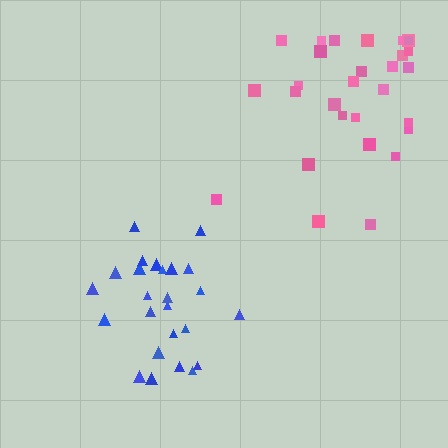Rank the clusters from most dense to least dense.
blue, pink.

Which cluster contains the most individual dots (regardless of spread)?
Pink (31).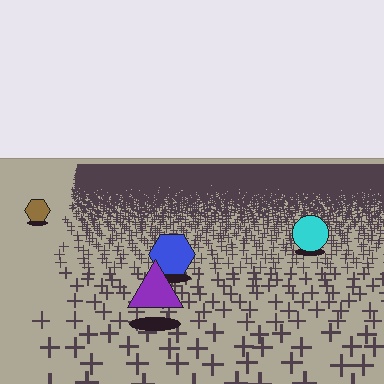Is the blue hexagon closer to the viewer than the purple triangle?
No. The purple triangle is closer — you can tell from the texture gradient: the ground texture is coarser near it.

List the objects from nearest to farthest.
From nearest to farthest: the purple triangle, the blue hexagon, the cyan circle, the brown hexagon.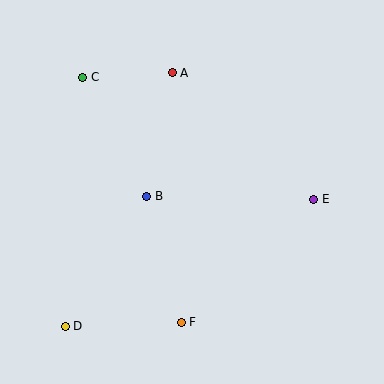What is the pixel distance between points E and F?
The distance between E and F is 181 pixels.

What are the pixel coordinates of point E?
Point E is at (314, 199).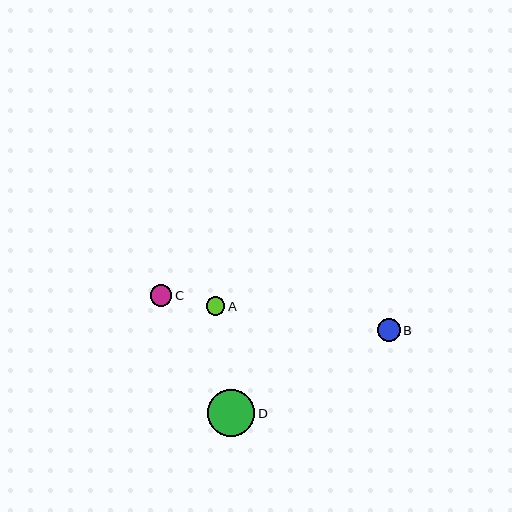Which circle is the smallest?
Circle A is the smallest with a size of approximately 19 pixels.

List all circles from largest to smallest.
From largest to smallest: D, B, C, A.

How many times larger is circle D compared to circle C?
Circle D is approximately 2.2 times the size of circle C.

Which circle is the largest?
Circle D is the largest with a size of approximately 47 pixels.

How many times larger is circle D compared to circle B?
Circle D is approximately 2.1 times the size of circle B.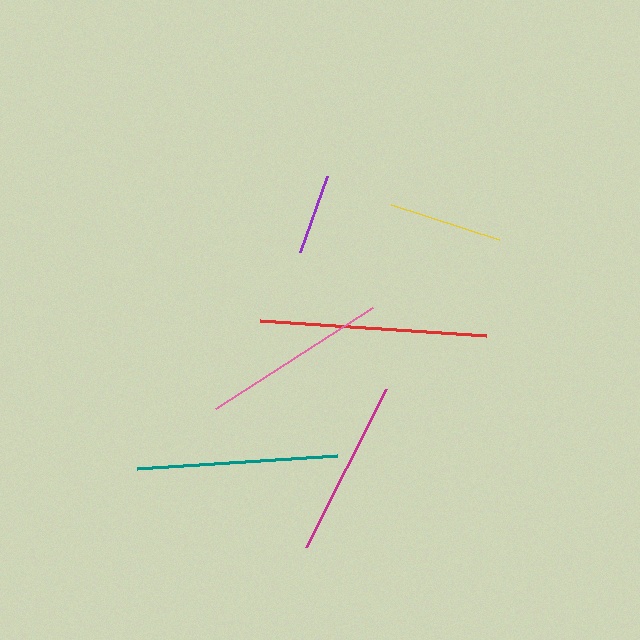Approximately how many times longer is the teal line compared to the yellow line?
The teal line is approximately 1.8 times the length of the yellow line.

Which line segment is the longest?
The red line is the longest at approximately 226 pixels.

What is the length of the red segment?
The red segment is approximately 226 pixels long.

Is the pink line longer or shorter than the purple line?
The pink line is longer than the purple line.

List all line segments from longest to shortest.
From longest to shortest: red, teal, pink, magenta, yellow, purple.